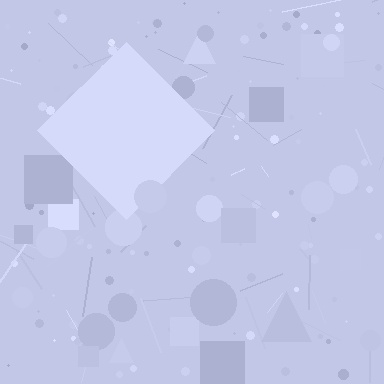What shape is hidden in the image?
A diamond is hidden in the image.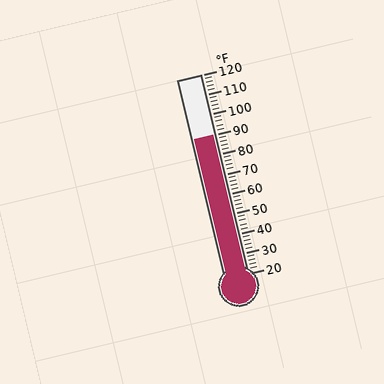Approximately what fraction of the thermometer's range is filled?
The thermometer is filled to approximately 70% of its range.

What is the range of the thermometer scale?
The thermometer scale ranges from 20°F to 120°F.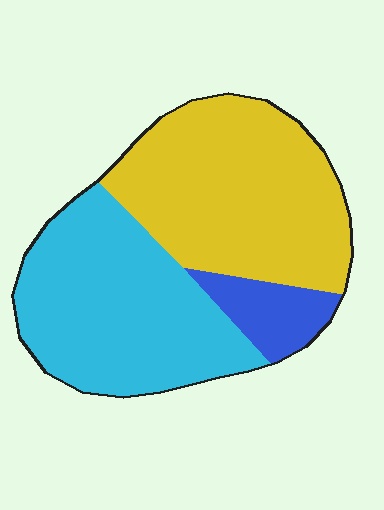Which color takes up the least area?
Blue, at roughly 10%.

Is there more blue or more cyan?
Cyan.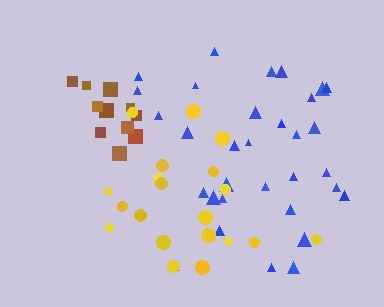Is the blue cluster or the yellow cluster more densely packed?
Blue.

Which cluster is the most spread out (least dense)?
Yellow.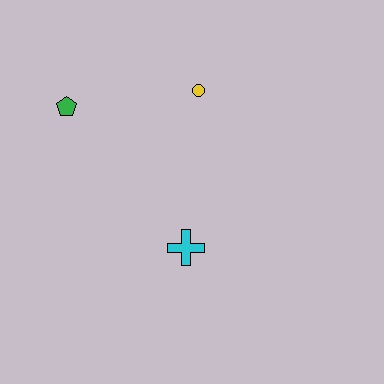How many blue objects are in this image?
There are no blue objects.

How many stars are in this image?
There are no stars.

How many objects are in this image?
There are 3 objects.